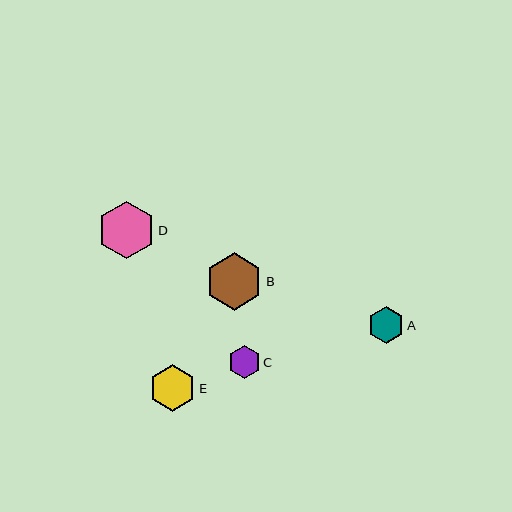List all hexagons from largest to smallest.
From largest to smallest: B, D, E, A, C.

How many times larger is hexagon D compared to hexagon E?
Hexagon D is approximately 1.2 times the size of hexagon E.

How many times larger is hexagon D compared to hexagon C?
Hexagon D is approximately 1.8 times the size of hexagon C.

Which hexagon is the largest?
Hexagon B is the largest with a size of approximately 57 pixels.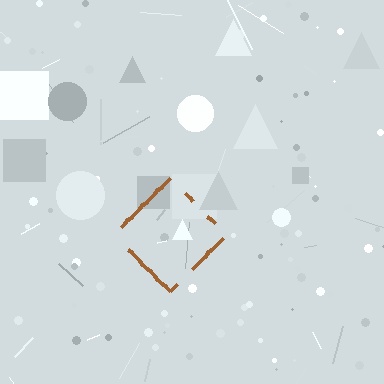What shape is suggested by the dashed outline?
The dashed outline suggests a diamond.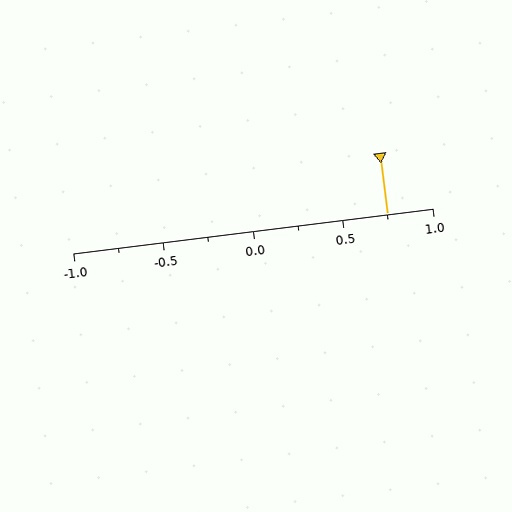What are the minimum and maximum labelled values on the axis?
The axis runs from -1.0 to 1.0.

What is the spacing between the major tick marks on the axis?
The major ticks are spaced 0.5 apart.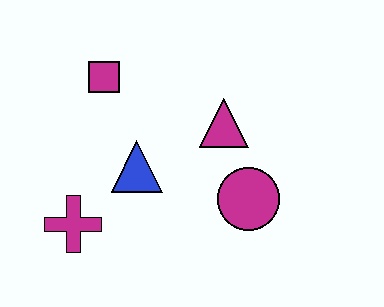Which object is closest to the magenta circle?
The magenta triangle is closest to the magenta circle.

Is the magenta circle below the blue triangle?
Yes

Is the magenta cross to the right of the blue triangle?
No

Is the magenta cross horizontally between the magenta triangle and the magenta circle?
No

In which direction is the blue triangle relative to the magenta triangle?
The blue triangle is to the left of the magenta triangle.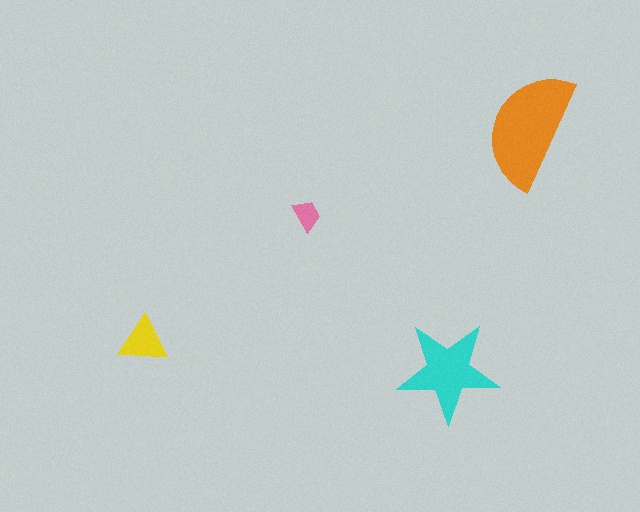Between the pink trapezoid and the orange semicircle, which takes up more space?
The orange semicircle.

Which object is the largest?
The orange semicircle.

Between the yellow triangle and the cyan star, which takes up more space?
The cyan star.